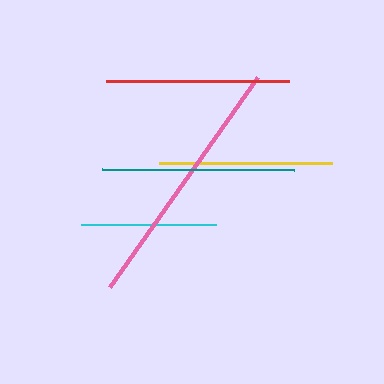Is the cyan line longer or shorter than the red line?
The red line is longer than the cyan line.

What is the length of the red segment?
The red segment is approximately 183 pixels long.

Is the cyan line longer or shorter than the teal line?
The teal line is longer than the cyan line.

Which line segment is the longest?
The pink line is the longest at approximately 258 pixels.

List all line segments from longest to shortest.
From longest to shortest: pink, teal, red, yellow, cyan.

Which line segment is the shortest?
The cyan line is the shortest at approximately 135 pixels.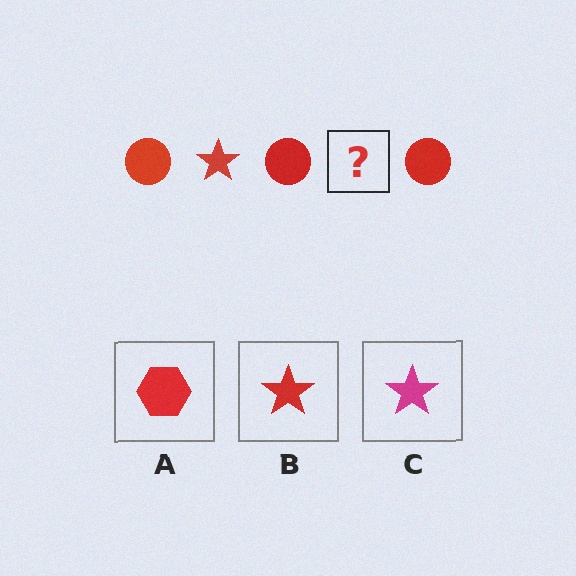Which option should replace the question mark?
Option B.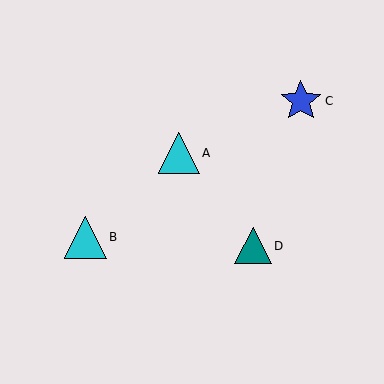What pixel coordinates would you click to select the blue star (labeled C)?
Click at (301, 101) to select the blue star C.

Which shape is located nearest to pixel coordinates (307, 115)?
The blue star (labeled C) at (301, 101) is nearest to that location.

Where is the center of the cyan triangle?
The center of the cyan triangle is at (85, 237).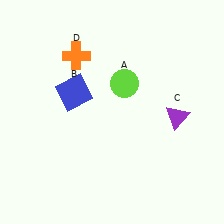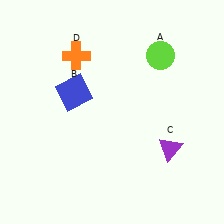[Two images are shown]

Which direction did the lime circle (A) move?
The lime circle (A) moved right.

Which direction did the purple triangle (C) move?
The purple triangle (C) moved down.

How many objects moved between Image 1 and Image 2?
2 objects moved between the two images.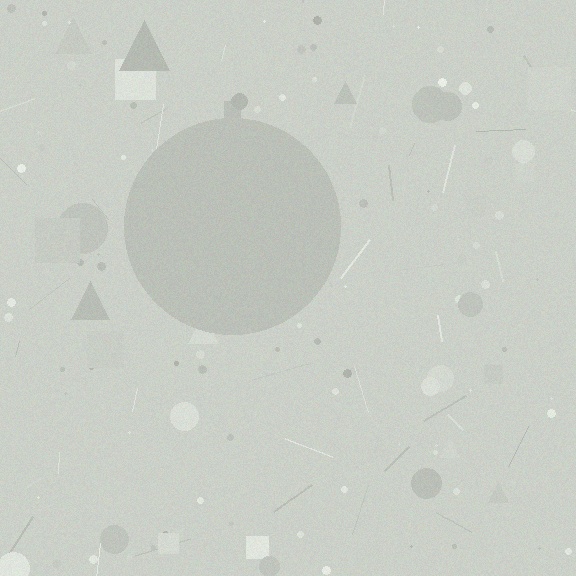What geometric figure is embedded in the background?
A circle is embedded in the background.